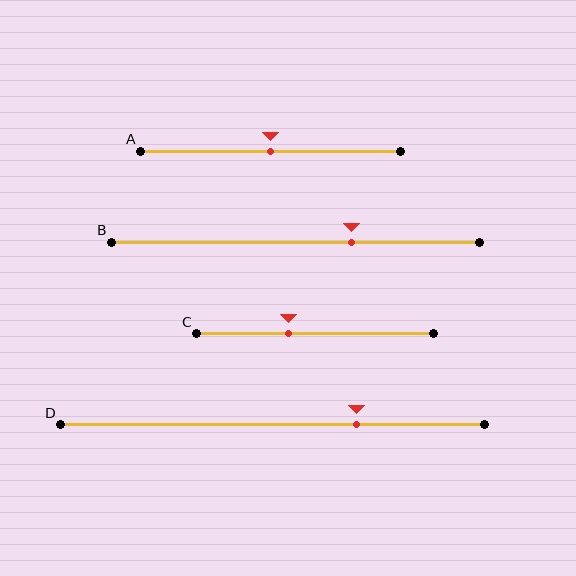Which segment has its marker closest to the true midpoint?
Segment A has its marker closest to the true midpoint.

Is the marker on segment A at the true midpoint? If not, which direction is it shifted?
Yes, the marker on segment A is at the true midpoint.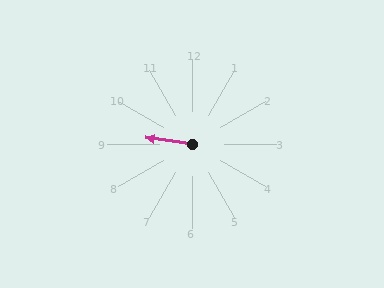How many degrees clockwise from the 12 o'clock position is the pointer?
Approximately 278 degrees.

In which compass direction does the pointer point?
West.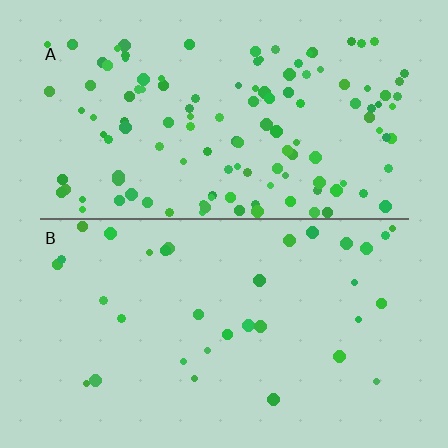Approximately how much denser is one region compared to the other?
Approximately 3.8× — region A over region B.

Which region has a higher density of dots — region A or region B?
A (the top).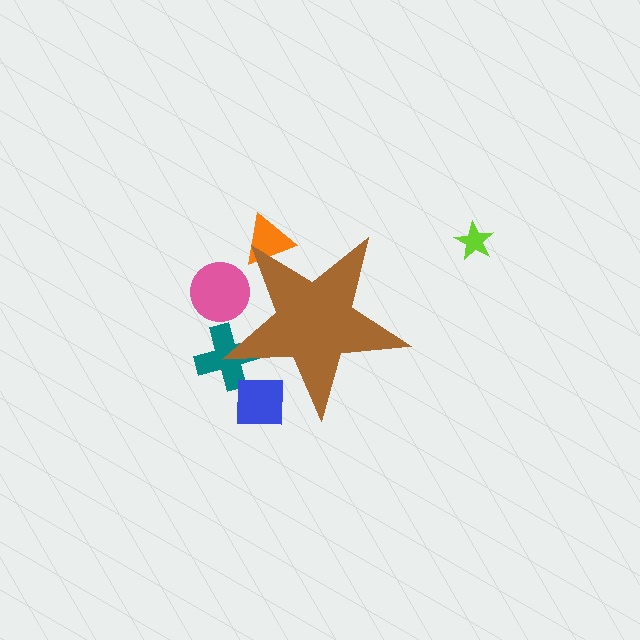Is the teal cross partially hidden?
Yes, the teal cross is partially hidden behind the brown star.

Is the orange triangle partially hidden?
Yes, the orange triangle is partially hidden behind the brown star.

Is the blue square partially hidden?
Yes, the blue square is partially hidden behind the brown star.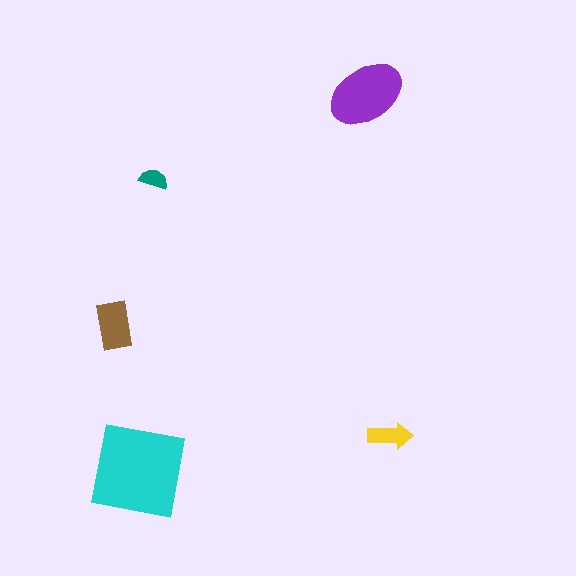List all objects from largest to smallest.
The cyan square, the purple ellipse, the brown rectangle, the yellow arrow, the teal semicircle.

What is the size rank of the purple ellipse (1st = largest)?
2nd.